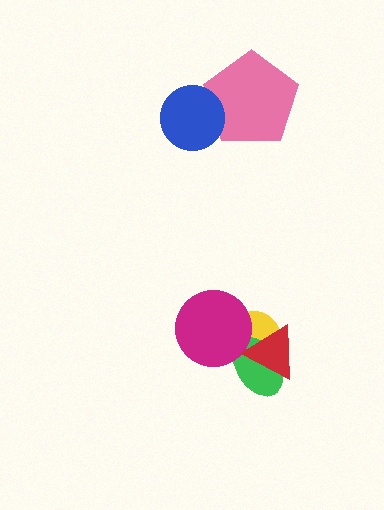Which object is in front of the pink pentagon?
The blue circle is in front of the pink pentagon.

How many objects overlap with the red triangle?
2 objects overlap with the red triangle.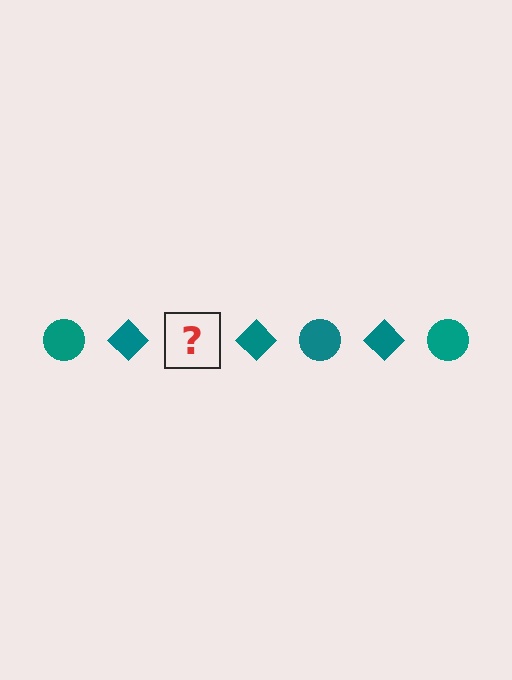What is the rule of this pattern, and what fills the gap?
The rule is that the pattern cycles through circle, diamond shapes in teal. The gap should be filled with a teal circle.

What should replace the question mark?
The question mark should be replaced with a teal circle.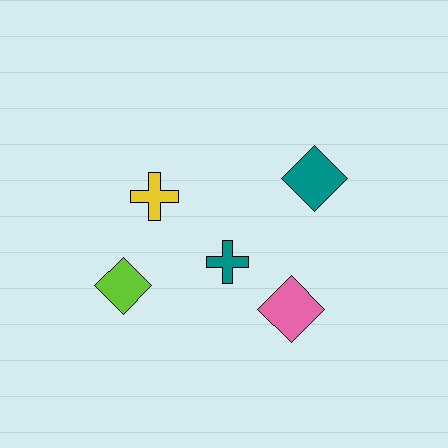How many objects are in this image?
There are 5 objects.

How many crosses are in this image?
There are 2 crosses.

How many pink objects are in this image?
There is 1 pink object.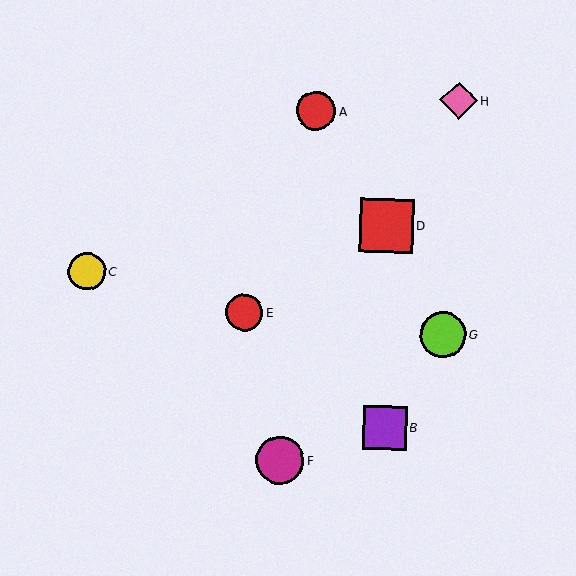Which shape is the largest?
The red square (labeled D) is the largest.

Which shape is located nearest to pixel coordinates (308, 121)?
The red circle (labeled A) at (316, 110) is nearest to that location.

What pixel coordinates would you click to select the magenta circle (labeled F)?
Click at (280, 460) to select the magenta circle F.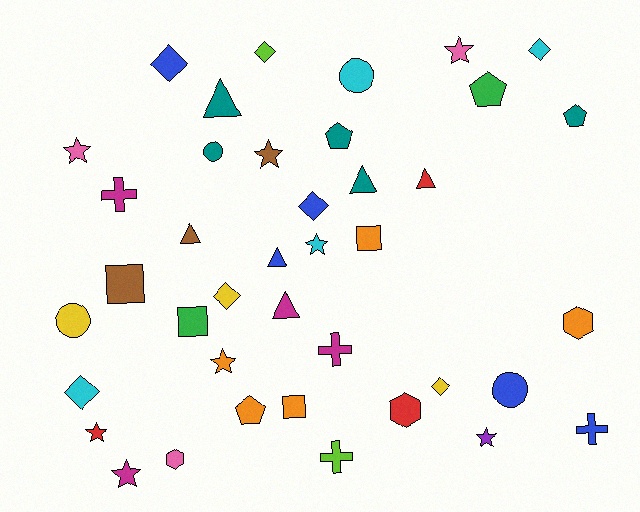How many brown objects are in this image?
There are 3 brown objects.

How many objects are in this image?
There are 40 objects.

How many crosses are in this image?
There are 4 crosses.